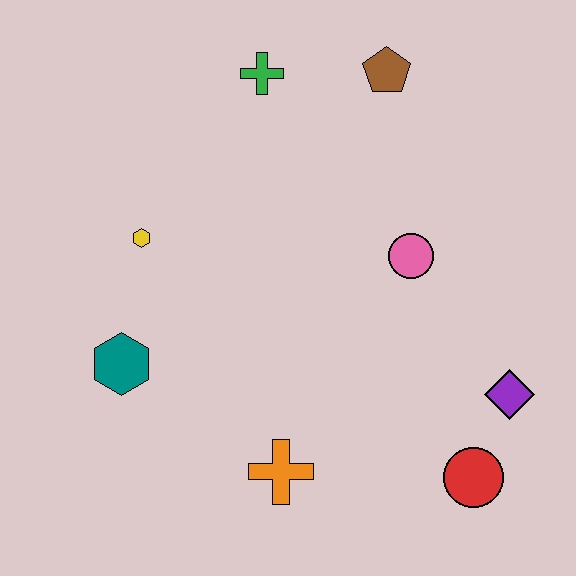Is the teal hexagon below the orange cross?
No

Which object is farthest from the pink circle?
The teal hexagon is farthest from the pink circle.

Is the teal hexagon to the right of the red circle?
No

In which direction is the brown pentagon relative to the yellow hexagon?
The brown pentagon is to the right of the yellow hexagon.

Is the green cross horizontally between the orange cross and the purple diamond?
No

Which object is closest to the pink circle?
The purple diamond is closest to the pink circle.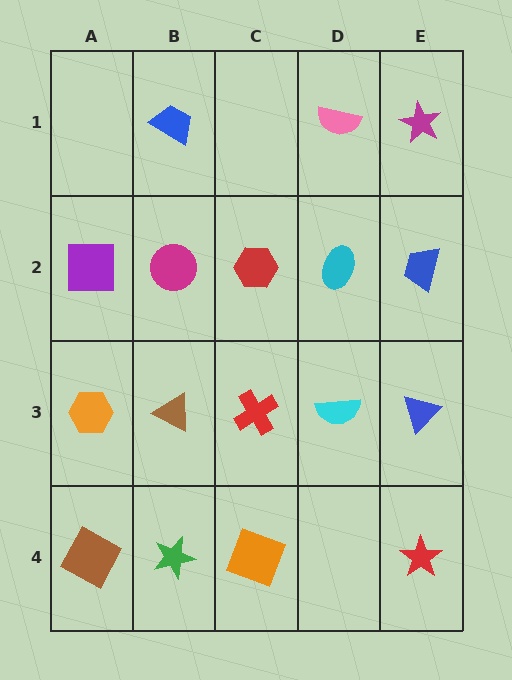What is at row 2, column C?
A red hexagon.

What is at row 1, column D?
A pink semicircle.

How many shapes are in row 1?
3 shapes.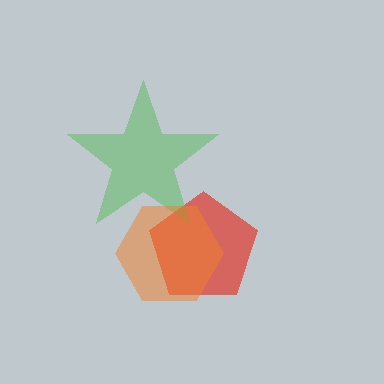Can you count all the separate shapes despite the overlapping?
Yes, there are 3 separate shapes.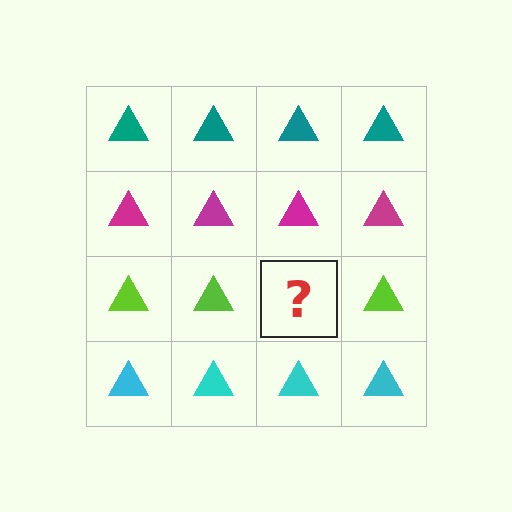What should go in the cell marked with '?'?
The missing cell should contain a lime triangle.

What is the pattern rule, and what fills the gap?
The rule is that each row has a consistent color. The gap should be filled with a lime triangle.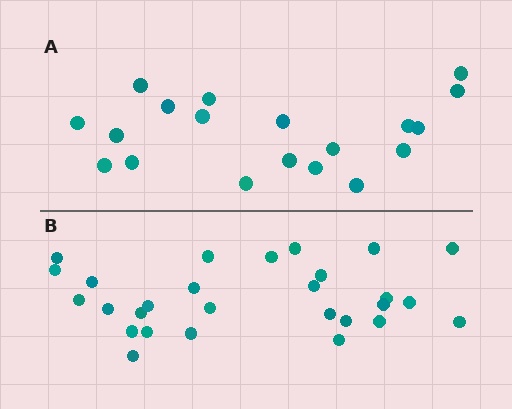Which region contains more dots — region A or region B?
Region B (the bottom region) has more dots.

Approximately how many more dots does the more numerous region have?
Region B has roughly 8 or so more dots than region A.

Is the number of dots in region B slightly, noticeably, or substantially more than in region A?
Region B has substantially more. The ratio is roughly 1.5 to 1.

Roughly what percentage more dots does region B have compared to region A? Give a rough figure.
About 45% more.